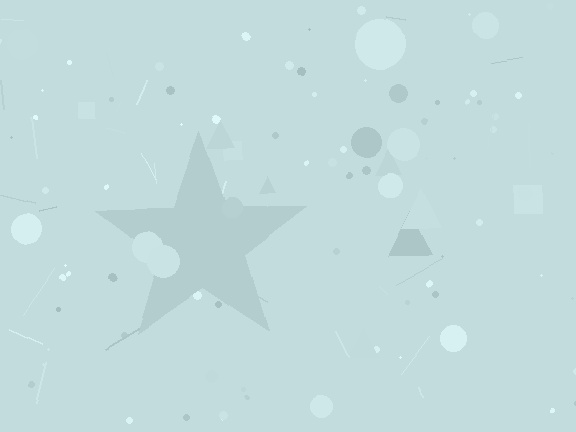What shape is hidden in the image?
A star is hidden in the image.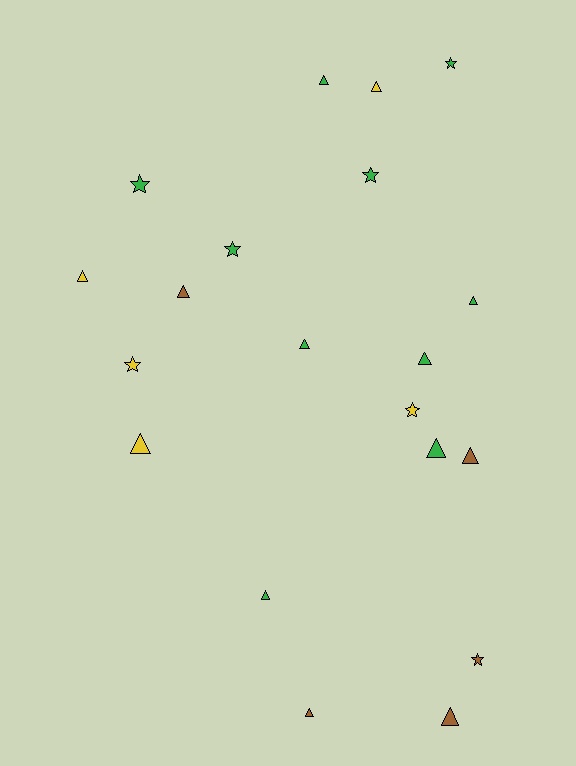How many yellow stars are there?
There are 2 yellow stars.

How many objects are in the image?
There are 20 objects.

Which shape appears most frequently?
Triangle, with 13 objects.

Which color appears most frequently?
Green, with 10 objects.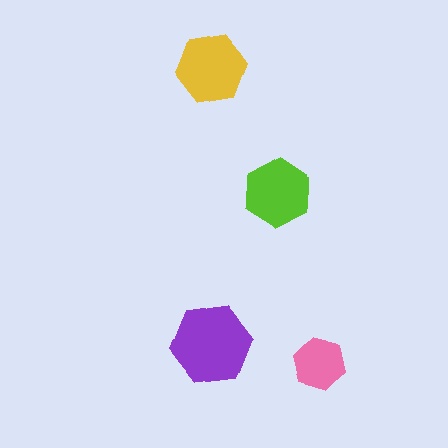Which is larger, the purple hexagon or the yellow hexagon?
The purple one.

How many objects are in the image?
There are 4 objects in the image.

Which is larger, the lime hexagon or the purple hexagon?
The purple one.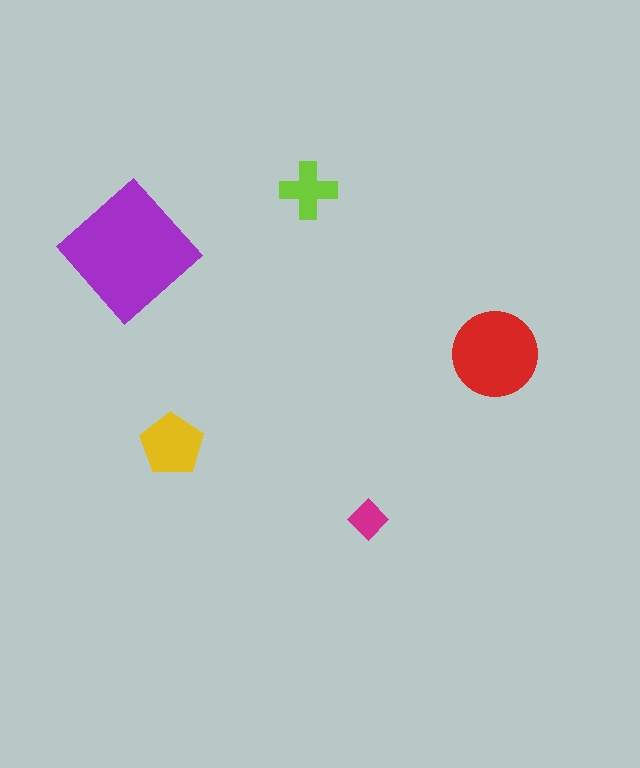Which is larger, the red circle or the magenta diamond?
The red circle.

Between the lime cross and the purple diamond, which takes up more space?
The purple diamond.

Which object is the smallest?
The magenta diamond.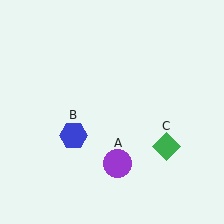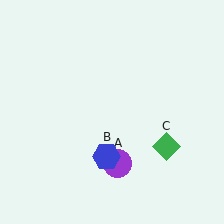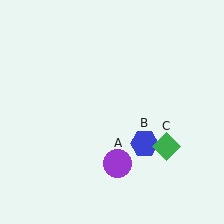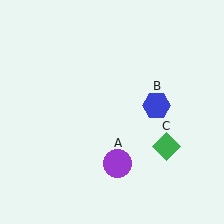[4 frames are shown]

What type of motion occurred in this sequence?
The blue hexagon (object B) rotated counterclockwise around the center of the scene.